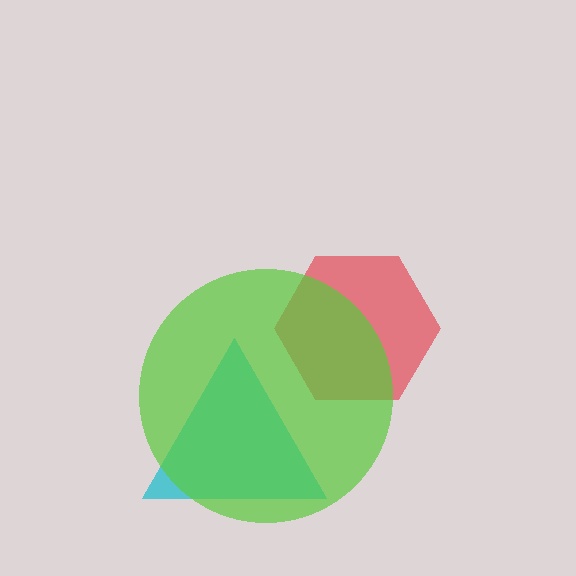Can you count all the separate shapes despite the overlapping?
Yes, there are 3 separate shapes.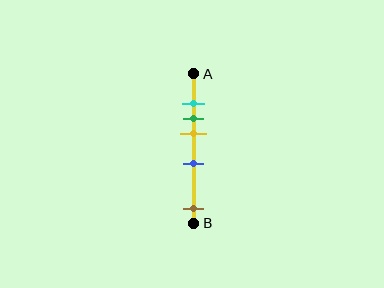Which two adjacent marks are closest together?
The cyan and green marks are the closest adjacent pair.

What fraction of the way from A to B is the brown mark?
The brown mark is approximately 90% (0.9) of the way from A to B.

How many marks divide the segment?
There are 5 marks dividing the segment.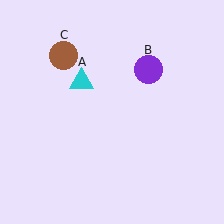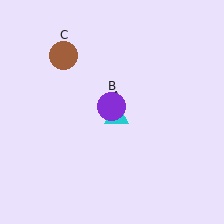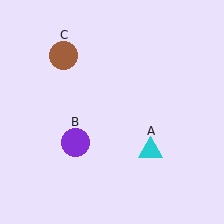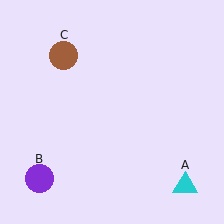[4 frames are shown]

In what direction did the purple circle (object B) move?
The purple circle (object B) moved down and to the left.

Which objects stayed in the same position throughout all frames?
Brown circle (object C) remained stationary.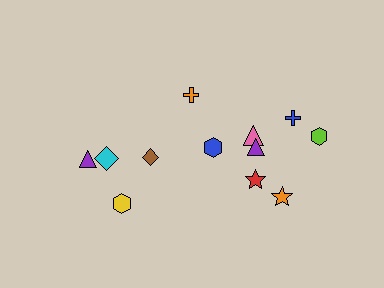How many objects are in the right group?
There are 8 objects.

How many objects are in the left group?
There are 4 objects.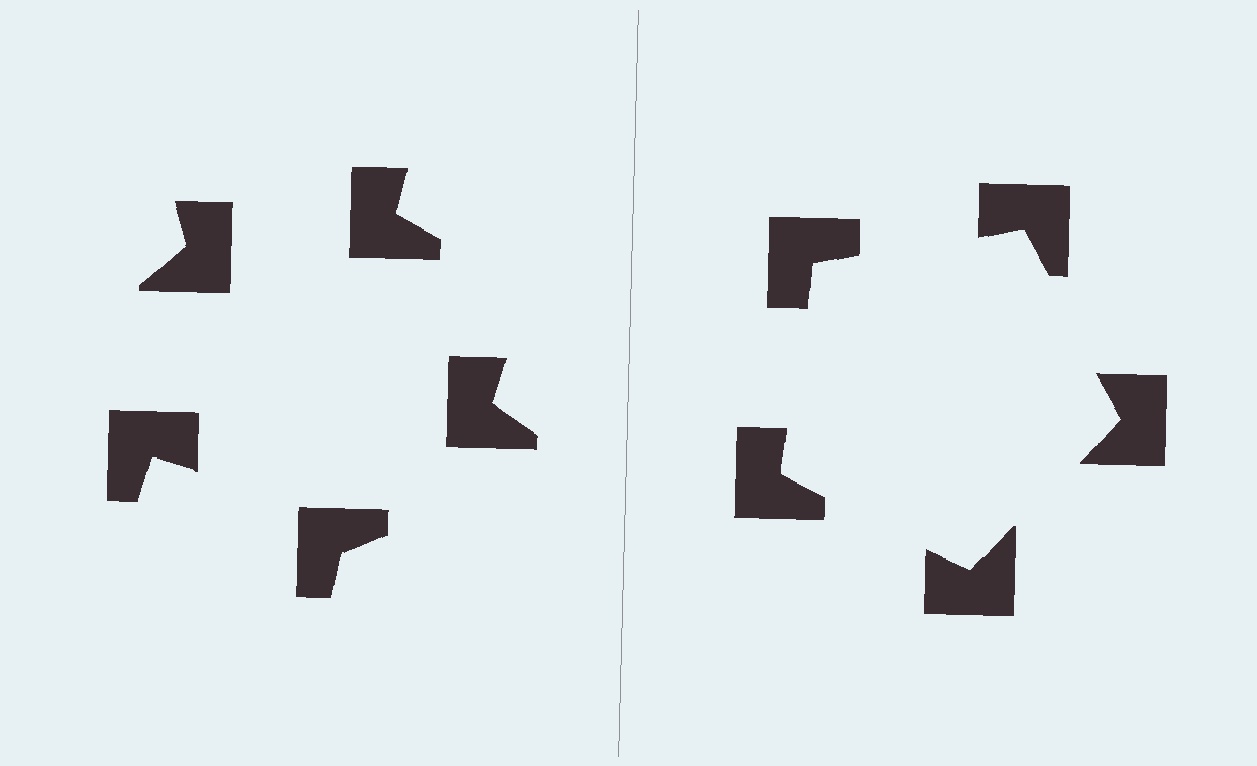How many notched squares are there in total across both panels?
10 — 5 on each side.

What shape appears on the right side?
An illusory pentagon.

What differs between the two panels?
The notched squares are positioned identically on both sides; only the wedge orientations differ. On the right they align to a pentagon; on the left they are misaligned.